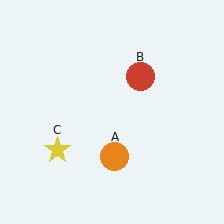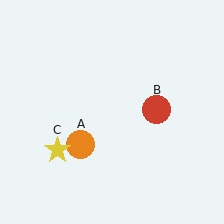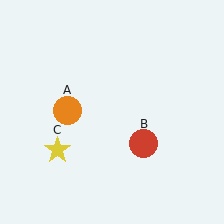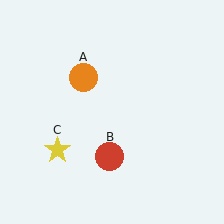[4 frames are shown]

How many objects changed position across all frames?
2 objects changed position: orange circle (object A), red circle (object B).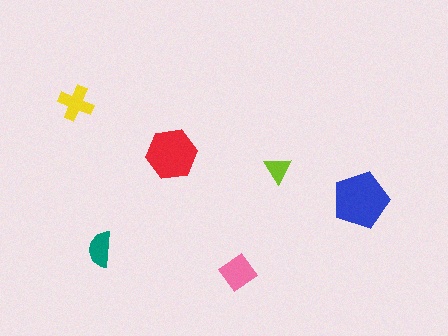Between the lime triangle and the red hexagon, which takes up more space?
The red hexagon.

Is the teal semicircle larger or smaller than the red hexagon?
Smaller.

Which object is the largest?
The blue pentagon.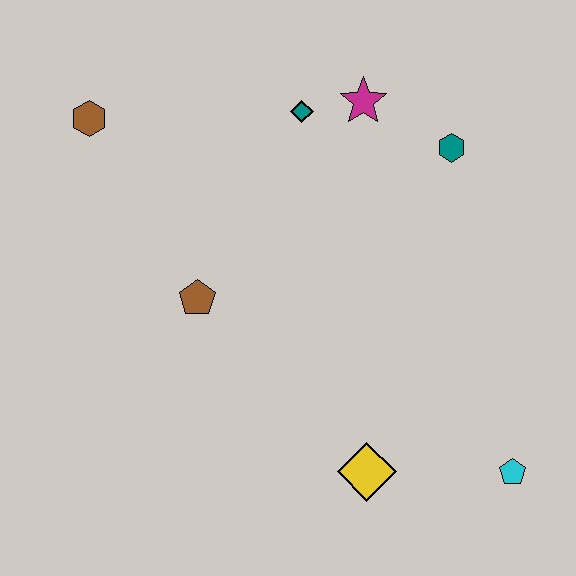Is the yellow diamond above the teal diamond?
No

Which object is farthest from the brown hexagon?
The cyan pentagon is farthest from the brown hexagon.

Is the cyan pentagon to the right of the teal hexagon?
Yes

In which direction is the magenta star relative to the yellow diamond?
The magenta star is above the yellow diamond.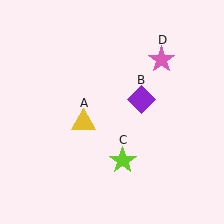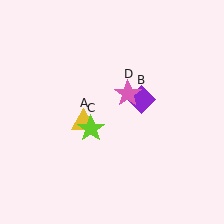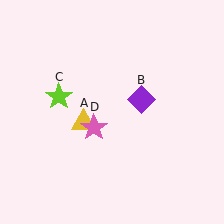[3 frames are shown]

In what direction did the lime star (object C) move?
The lime star (object C) moved up and to the left.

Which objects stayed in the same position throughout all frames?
Yellow triangle (object A) and purple diamond (object B) remained stationary.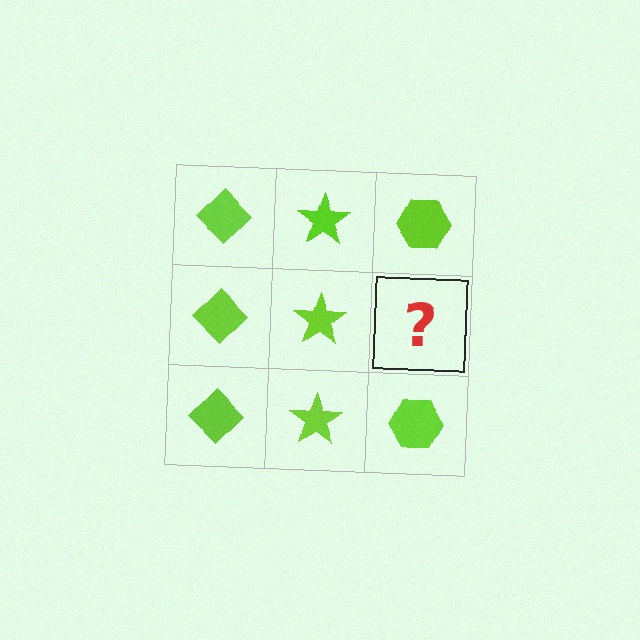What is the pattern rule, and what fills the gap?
The rule is that each column has a consistent shape. The gap should be filled with a lime hexagon.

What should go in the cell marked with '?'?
The missing cell should contain a lime hexagon.